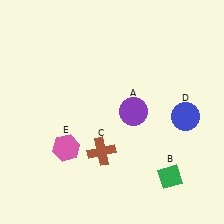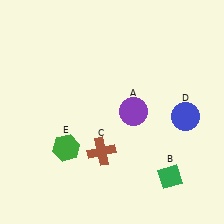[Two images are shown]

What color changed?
The hexagon (E) changed from pink in Image 1 to green in Image 2.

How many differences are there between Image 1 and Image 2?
There is 1 difference between the two images.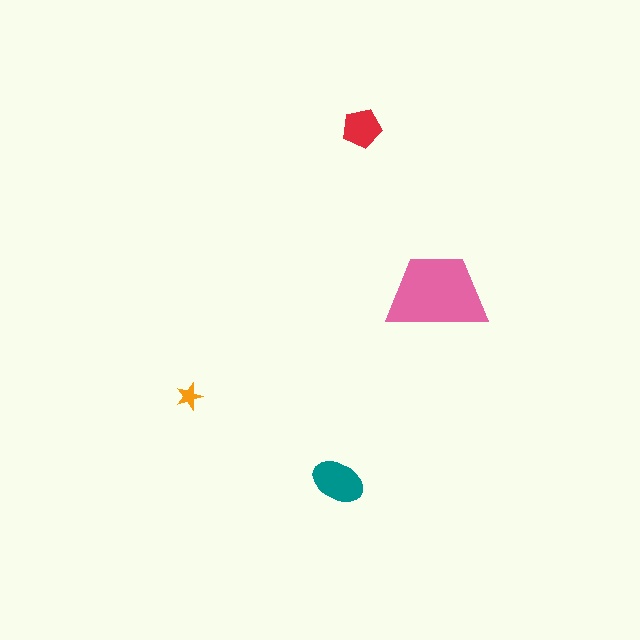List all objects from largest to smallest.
The pink trapezoid, the teal ellipse, the red pentagon, the orange star.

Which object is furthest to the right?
The pink trapezoid is rightmost.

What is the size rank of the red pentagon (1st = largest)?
3rd.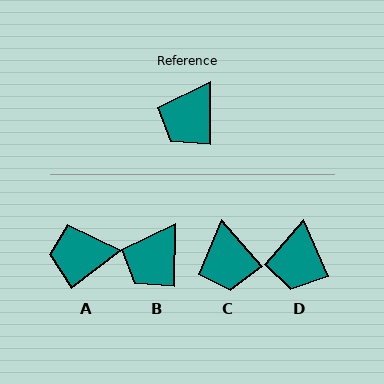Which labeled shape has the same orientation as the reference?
B.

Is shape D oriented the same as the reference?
No, it is off by about 24 degrees.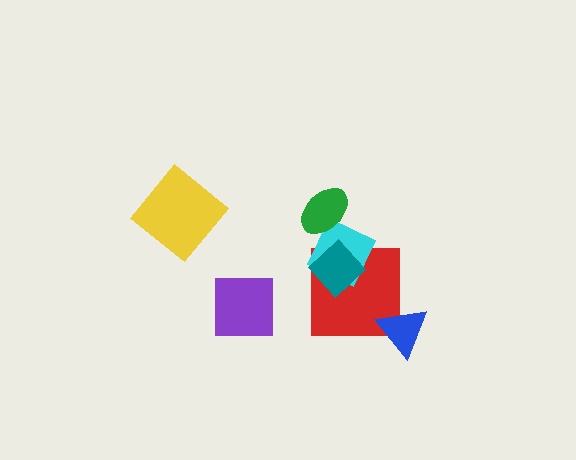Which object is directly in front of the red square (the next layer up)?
The cyan diamond is directly in front of the red square.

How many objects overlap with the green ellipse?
1 object overlaps with the green ellipse.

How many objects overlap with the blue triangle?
1 object overlaps with the blue triangle.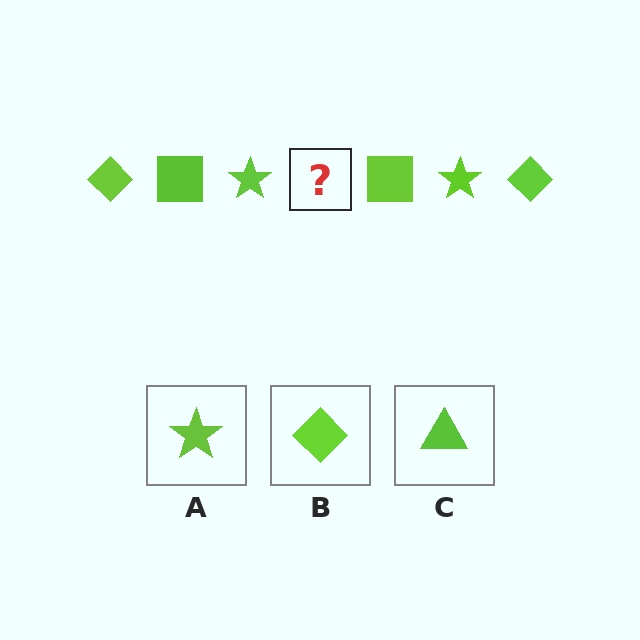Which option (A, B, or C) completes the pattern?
B.